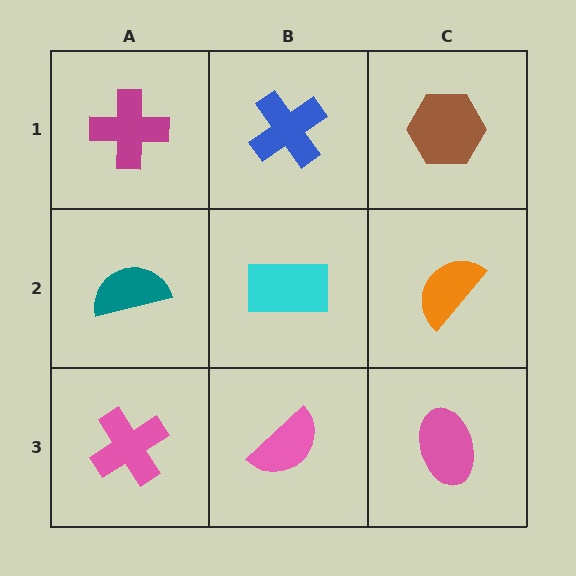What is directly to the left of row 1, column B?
A magenta cross.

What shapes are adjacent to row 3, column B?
A cyan rectangle (row 2, column B), a pink cross (row 3, column A), a pink ellipse (row 3, column C).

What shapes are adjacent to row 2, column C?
A brown hexagon (row 1, column C), a pink ellipse (row 3, column C), a cyan rectangle (row 2, column B).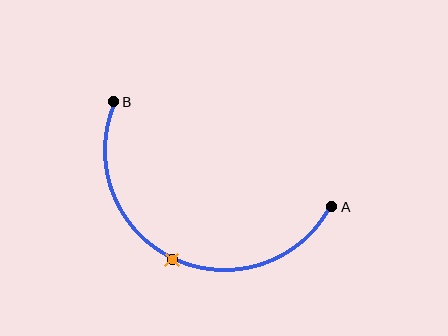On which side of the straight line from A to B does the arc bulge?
The arc bulges below the straight line connecting A and B.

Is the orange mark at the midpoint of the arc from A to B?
Yes. The orange mark lies on the arc at equal arc-length from both A and B — it is the arc midpoint.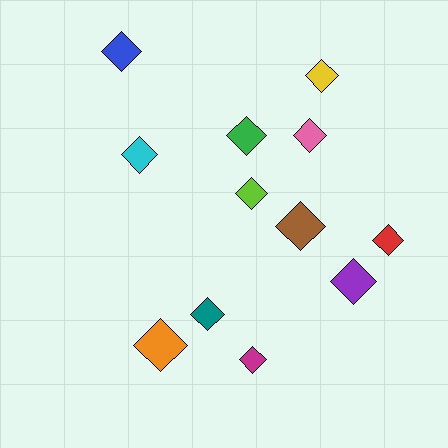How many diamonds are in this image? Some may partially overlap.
There are 12 diamonds.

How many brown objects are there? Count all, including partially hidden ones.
There is 1 brown object.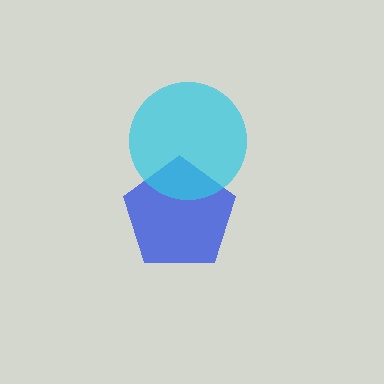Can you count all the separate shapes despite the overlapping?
Yes, there are 2 separate shapes.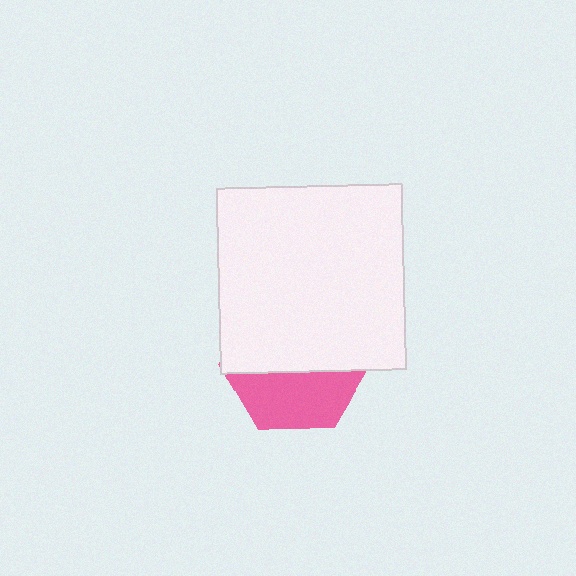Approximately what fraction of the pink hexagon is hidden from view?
Roughly 61% of the pink hexagon is hidden behind the white square.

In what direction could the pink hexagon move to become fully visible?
The pink hexagon could move down. That would shift it out from behind the white square entirely.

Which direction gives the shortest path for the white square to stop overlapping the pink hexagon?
Moving up gives the shortest separation.